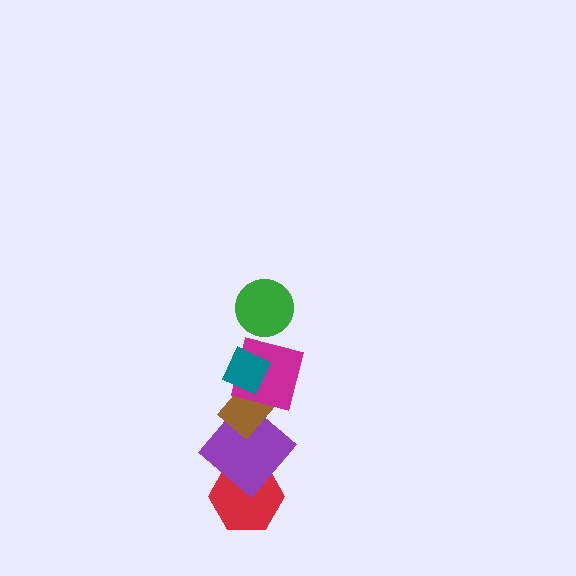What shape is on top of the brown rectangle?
The magenta square is on top of the brown rectangle.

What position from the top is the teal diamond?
The teal diamond is 2nd from the top.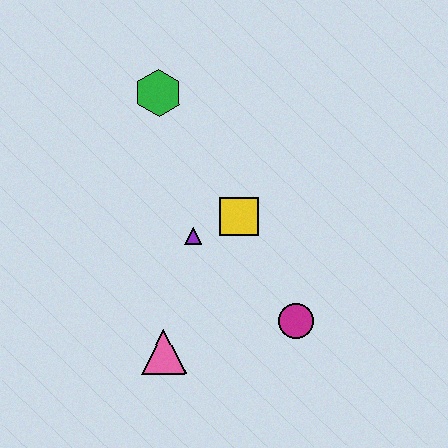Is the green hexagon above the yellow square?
Yes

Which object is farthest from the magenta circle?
The green hexagon is farthest from the magenta circle.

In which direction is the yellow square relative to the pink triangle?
The yellow square is above the pink triangle.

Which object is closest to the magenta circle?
The yellow square is closest to the magenta circle.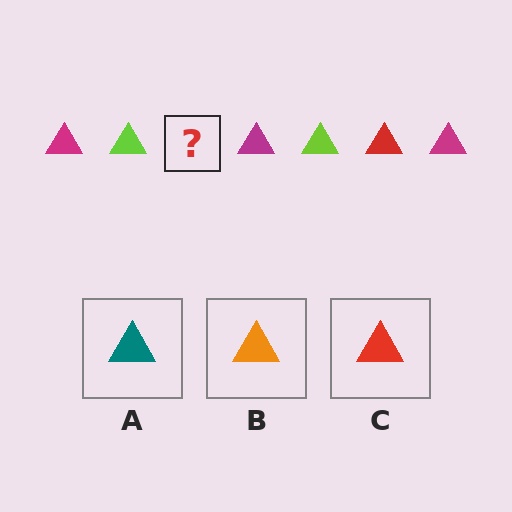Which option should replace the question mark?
Option C.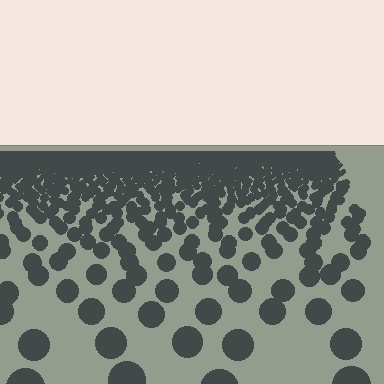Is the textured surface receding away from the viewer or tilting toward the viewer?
The surface is receding away from the viewer. Texture elements get smaller and denser toward the top.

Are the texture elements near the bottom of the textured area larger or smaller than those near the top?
Larger. Near the bottom, elements are closer to the viewer and appear at a bigger on-screen size.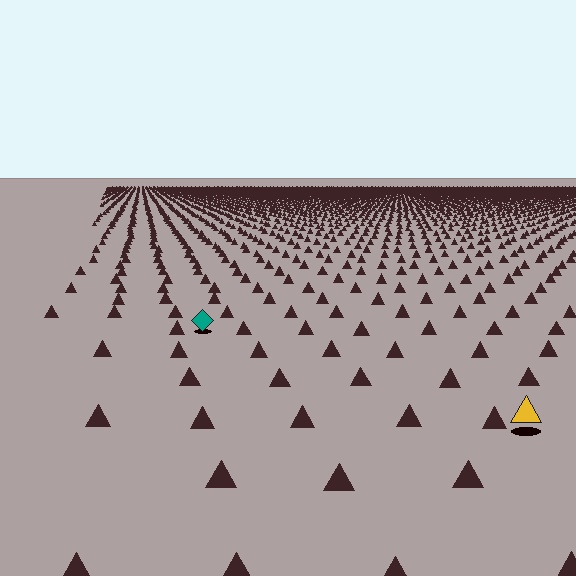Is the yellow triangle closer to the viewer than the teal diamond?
Yes. The yellow triangle is closer — you can tell from the texture gradient: the ground texture is coarser near it.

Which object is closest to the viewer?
The yellow triangle is closest. The texture marks near it are larger and more spread out.